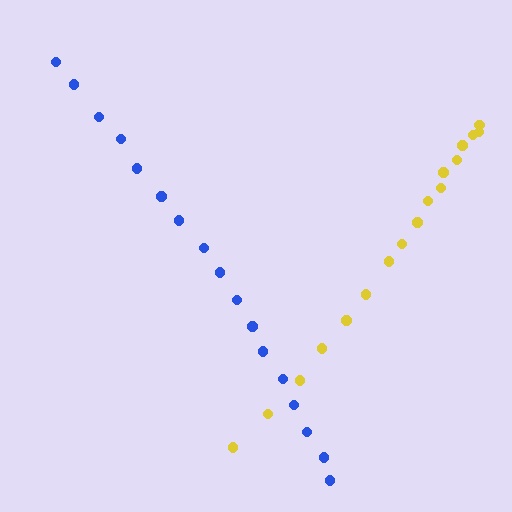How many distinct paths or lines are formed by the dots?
There are 2 distinct paths.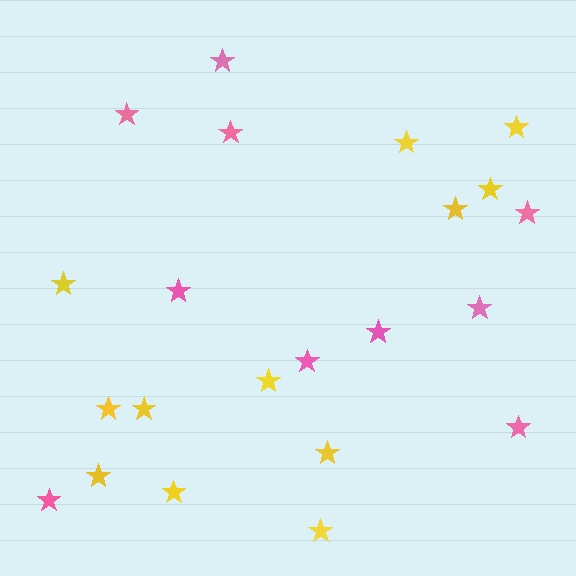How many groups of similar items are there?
There are 2 groups: one group of pink stars (10) and one group of yellow stars (12).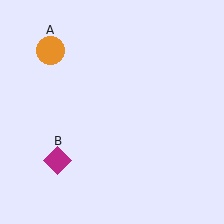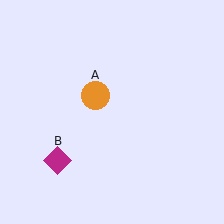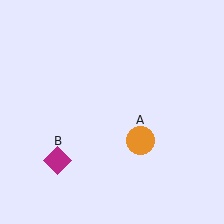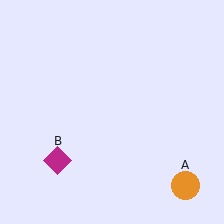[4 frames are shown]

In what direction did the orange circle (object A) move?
The orange circle (object A) moved down and to the right.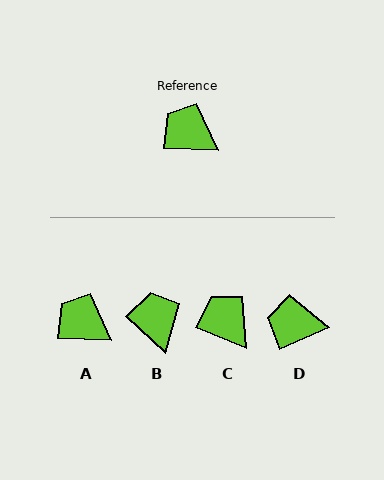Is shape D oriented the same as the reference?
No, it is off by about 27 degrees.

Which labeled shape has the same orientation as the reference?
A.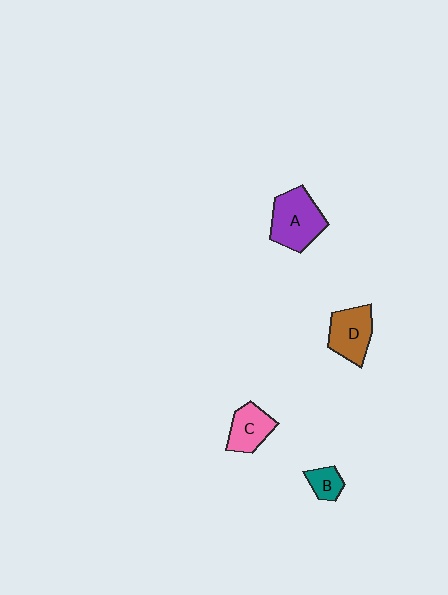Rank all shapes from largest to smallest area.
From largest to smallest: A (purple), D (brown), C (pink), B (teal).